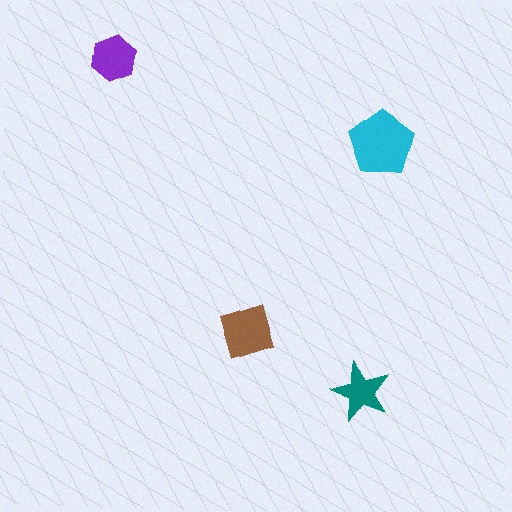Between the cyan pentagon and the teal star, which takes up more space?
The cyan pentagon.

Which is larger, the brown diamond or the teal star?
The brown diamond.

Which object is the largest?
The cyan pentagon.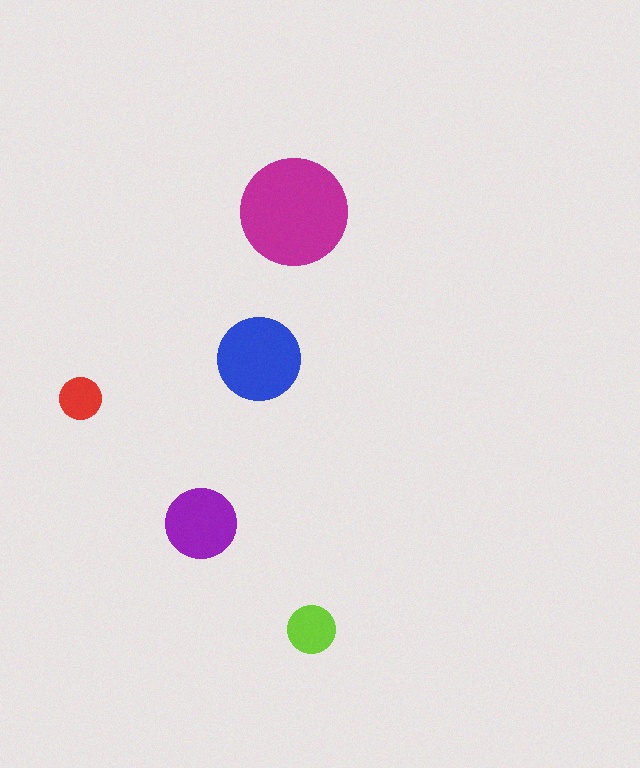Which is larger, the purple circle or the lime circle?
The purple one.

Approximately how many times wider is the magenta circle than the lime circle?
About 2 times wider.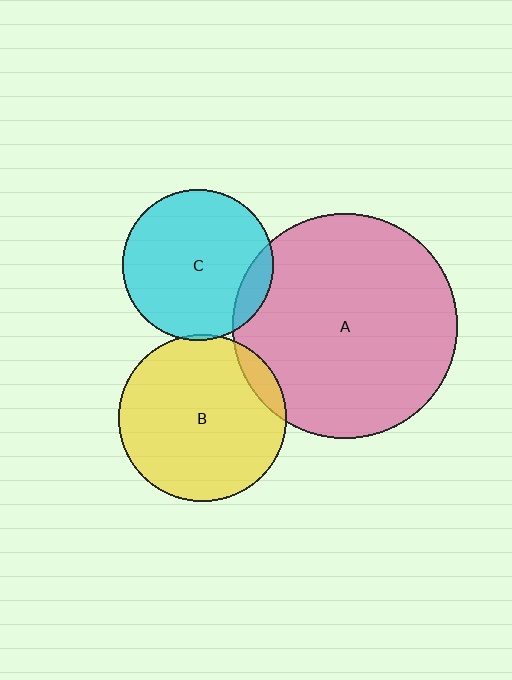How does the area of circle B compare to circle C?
Approximately 1.2 times.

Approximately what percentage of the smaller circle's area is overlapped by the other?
Approximately 5%.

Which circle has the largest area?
Circle A (pink).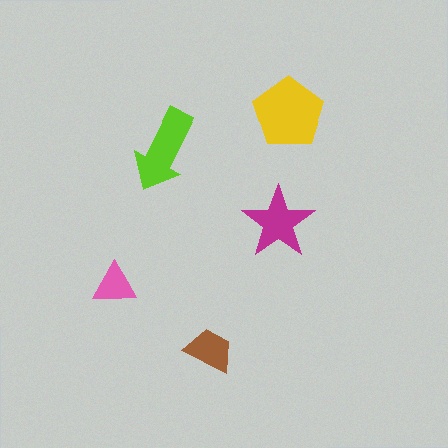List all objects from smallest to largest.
The pink triangle, the brown trapezoid, the magenta star, the lime arrow, the yellow pentagon.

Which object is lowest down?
The brown trapezoid is bottommost.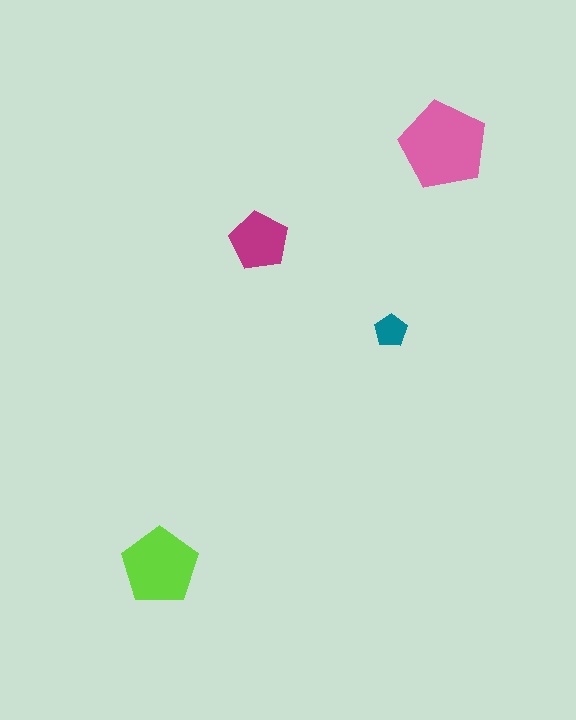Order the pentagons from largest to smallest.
the pink one, the lime one, the magenta one, the teal one.